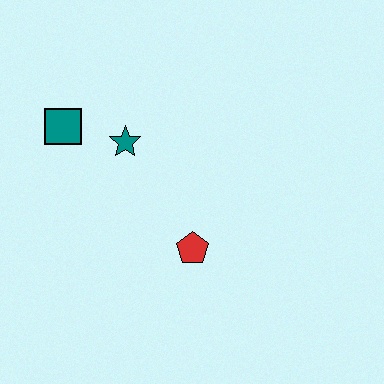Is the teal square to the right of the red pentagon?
No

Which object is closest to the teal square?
The teal star is closest to the teal square.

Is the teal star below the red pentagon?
No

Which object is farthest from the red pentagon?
The teal square is farthest from the red pentagon.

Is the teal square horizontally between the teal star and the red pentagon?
No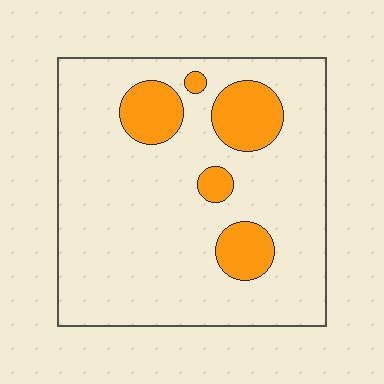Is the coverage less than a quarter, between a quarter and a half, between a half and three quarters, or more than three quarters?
Less than a quarter.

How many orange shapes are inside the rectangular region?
5.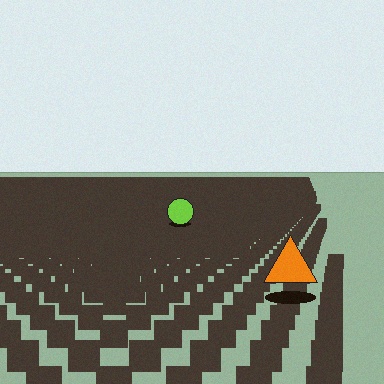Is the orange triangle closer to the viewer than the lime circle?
Yes. The orange triangle is closer — you can tell from the texture gradient: the ground texture is coarser near it.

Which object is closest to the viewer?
The orange triangle is closest. The texture marks near it are larger and more spread out.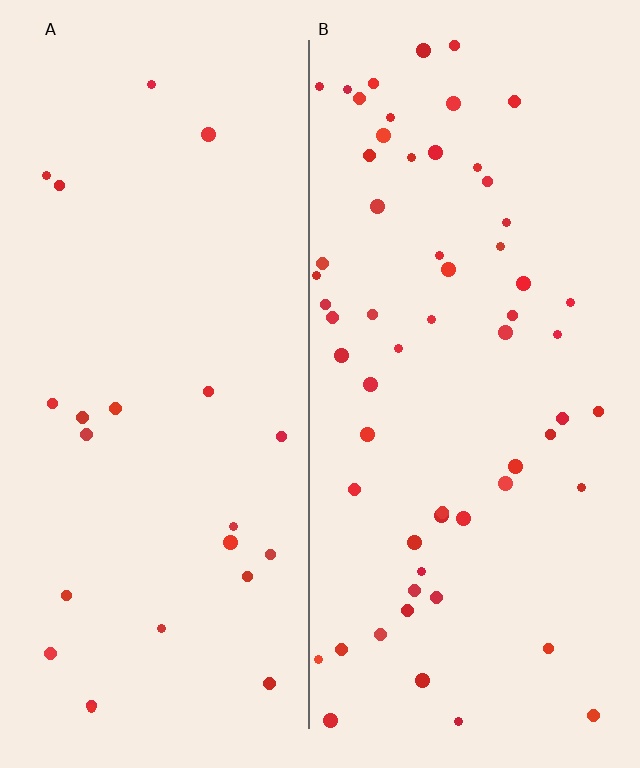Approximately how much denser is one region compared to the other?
Approximately 2.7× — region B over region A.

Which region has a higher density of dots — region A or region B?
B (the right).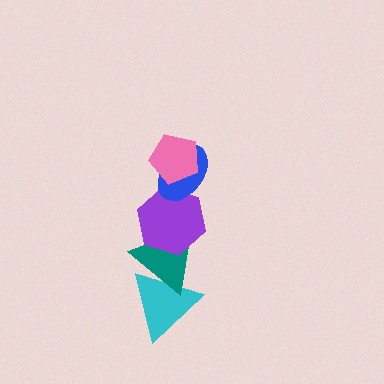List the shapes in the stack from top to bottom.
From top to bottom: the pink pentagon, the blue ellipse, the purple hexagon, the teal triangle, the cyan triangle.